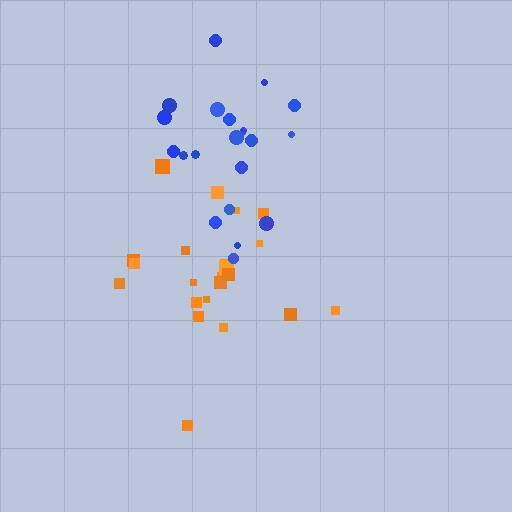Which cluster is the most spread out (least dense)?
Orange.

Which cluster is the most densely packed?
Blue.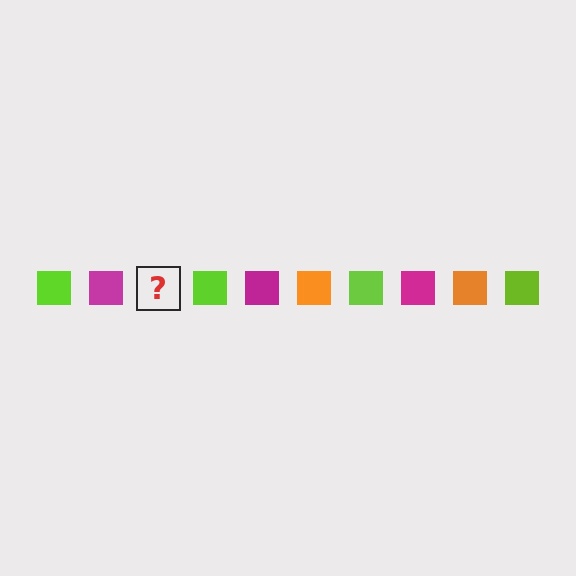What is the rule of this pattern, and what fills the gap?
The rule is that the pattern cycles through lime, magenta, orange squares. The gap should be filled with an orange square.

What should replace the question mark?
The question mark should be replaced with an orange square.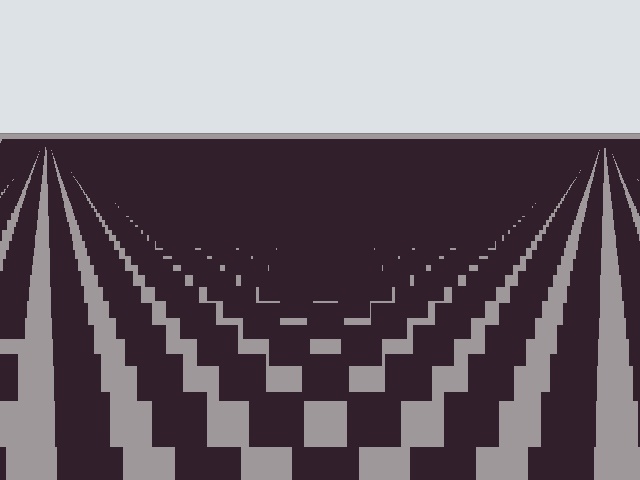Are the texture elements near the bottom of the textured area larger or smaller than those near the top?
Larger. Near the bottom, elements are closer to the viewer and appear at a bigger on-screen size.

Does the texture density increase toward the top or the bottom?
Density increases toward the top.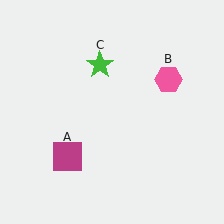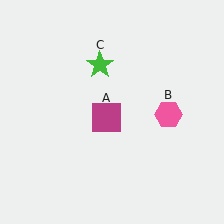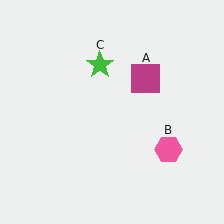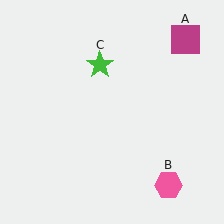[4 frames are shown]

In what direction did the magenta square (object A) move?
The magenta square (object A) moved up and to the right.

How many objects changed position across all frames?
2 objects changed position: magenta square (object A), pink hexagon (object B).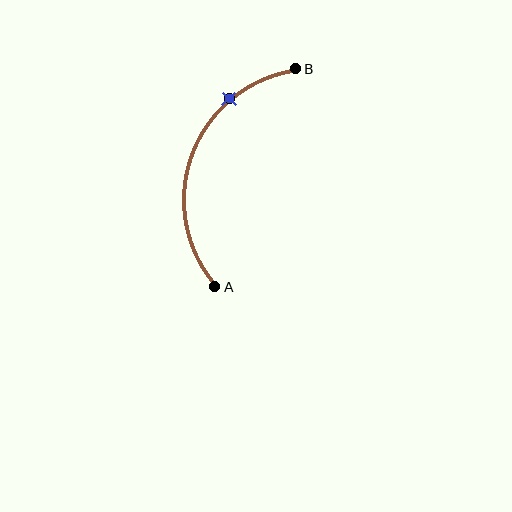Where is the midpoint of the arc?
The arc midpoint is the point on the curve farthest from the straight line joining A and B. It sits to the left of that line.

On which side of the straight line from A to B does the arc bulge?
The arc bulges to the left of the straight line connecting A and B.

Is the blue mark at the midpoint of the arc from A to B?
No. The blue mark lies on the arc but is closer to endpoint B. The arc midpoint would be at the point on the curve equidistant along the arc from both A and B.